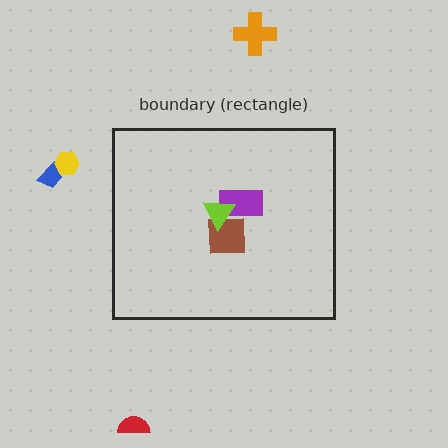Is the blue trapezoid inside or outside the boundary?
Outside.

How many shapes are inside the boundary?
3 inside, 4 outside.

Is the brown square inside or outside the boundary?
Inside.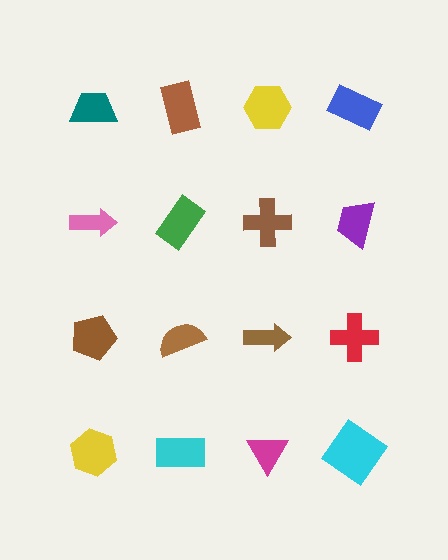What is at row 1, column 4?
A blue rectangle.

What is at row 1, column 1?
A teal trapezoid.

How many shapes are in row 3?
4 shapes.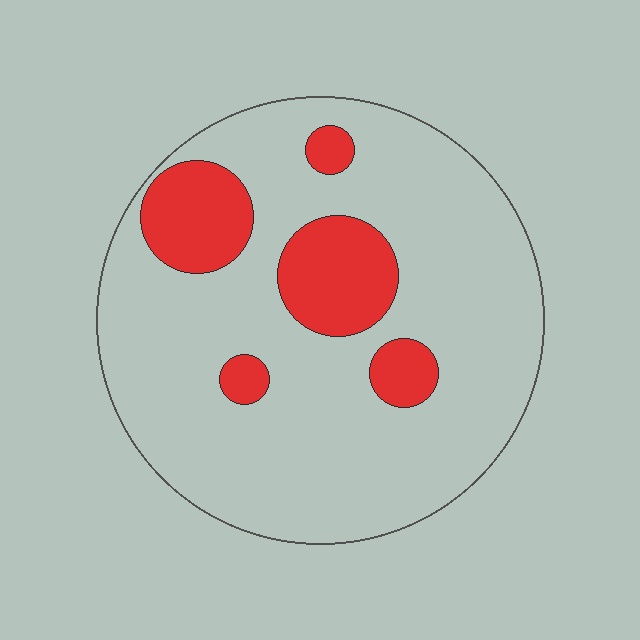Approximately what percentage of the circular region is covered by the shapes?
Approximately 20%.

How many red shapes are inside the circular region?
5.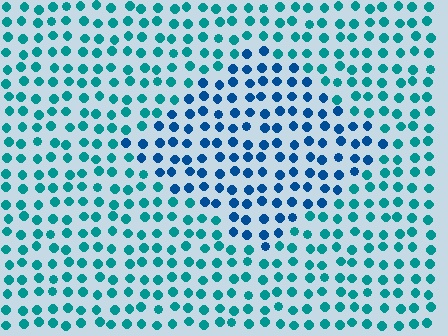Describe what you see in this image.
The image is filled with small teal elements in a uniform arrangement. A diamond-shaped region is visible where the elements are tinted to a slightly different hue, forming a subtle color boundary.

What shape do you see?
I see a diamond.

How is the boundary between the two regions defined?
The boundary is defined purely by a slight shift in hue (about 32 degrees). Spacing, size, and orientation are identical on both sides.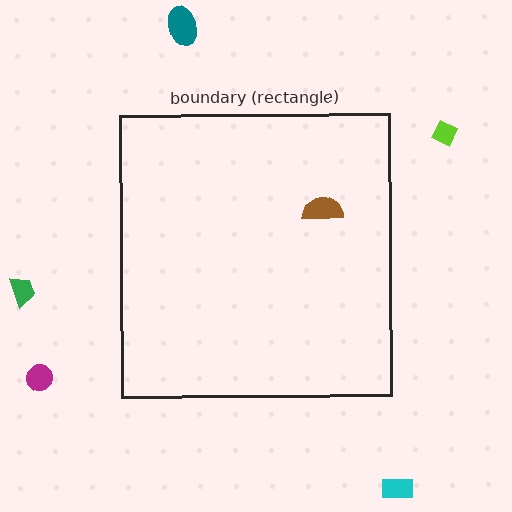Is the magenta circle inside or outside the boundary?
Outside.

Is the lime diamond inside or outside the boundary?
Outside.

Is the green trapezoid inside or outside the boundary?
Outside.